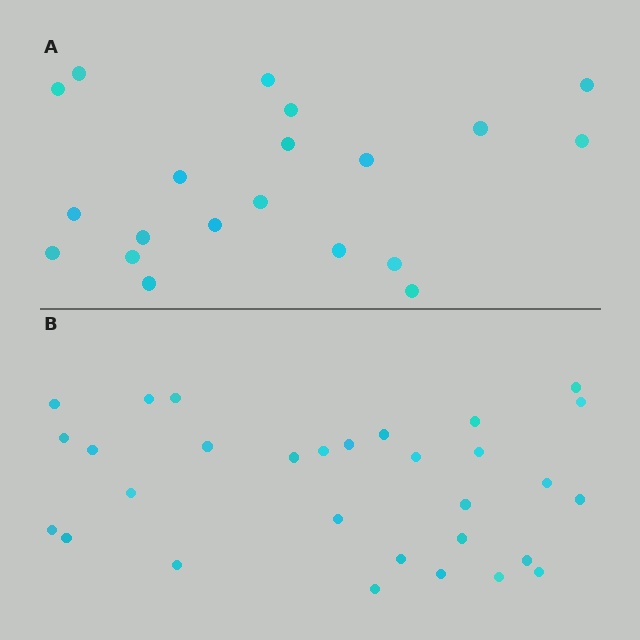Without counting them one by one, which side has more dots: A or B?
Region B (the bottom region) has more dots.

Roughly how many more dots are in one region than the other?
Region B has roughly 10 or so more dots than region A.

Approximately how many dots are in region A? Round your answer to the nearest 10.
About 20 dots.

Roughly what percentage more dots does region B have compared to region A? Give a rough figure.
About 50% more.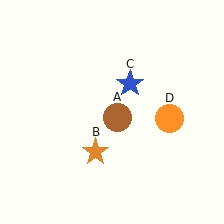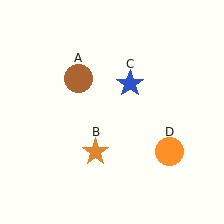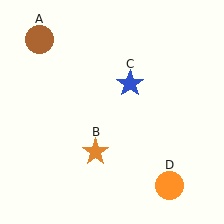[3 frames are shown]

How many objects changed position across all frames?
2 objects changed position: brown circle (object A), orange circle (object D).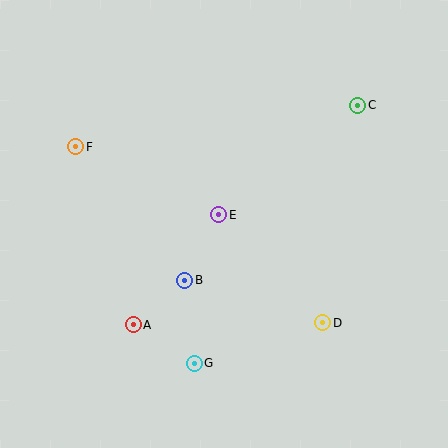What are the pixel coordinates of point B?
Point B is at (185, 280).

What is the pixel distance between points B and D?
The distance between B and D is 144 pixels.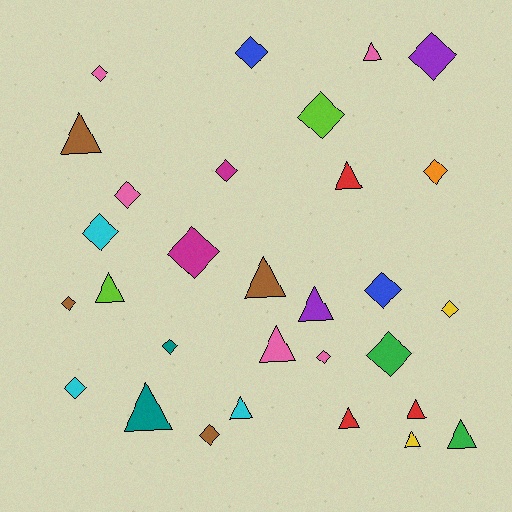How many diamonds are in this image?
There are 17 diamonds.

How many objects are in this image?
There are 30 objects.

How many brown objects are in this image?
There are 4 brown objects.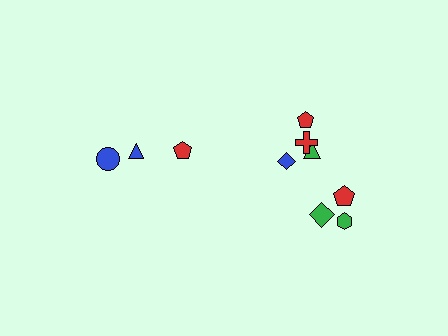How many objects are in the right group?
There are 7 objects.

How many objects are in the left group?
There are 3 objects.